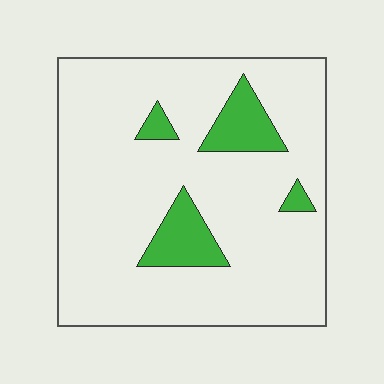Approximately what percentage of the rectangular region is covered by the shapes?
Approximately 15%.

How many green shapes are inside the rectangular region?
4.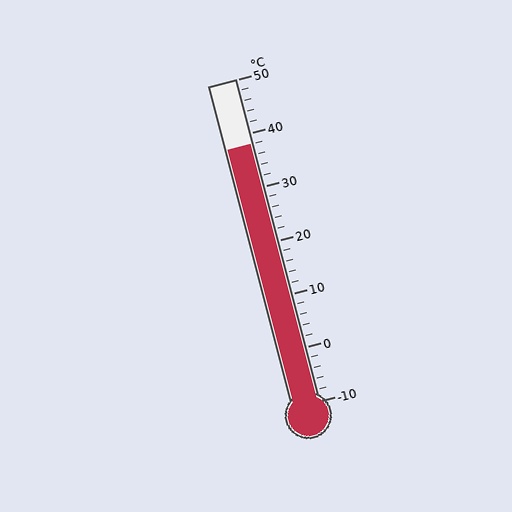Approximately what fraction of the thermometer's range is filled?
The thermometer is filled to approximately 80% of its range.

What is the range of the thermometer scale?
The thermometer scale ranges from -10°C to 50°C.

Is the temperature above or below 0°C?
The temperature is above 0°C.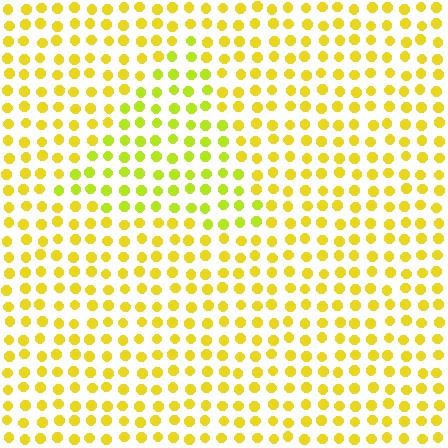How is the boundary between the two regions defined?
The boundary is defined purely by a slight shift in hue (about 22 degrees). Spacing, size, and orientation are identical on both sides.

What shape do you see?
I see a triangle.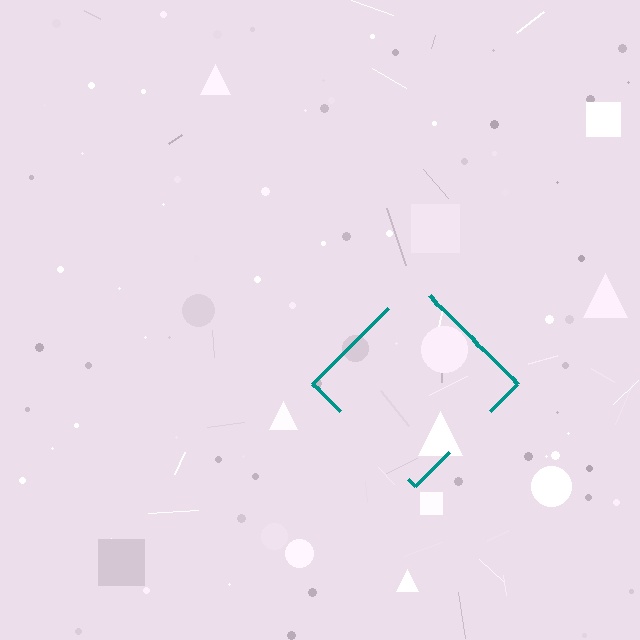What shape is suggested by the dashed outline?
The dashed outline suggests a diamond.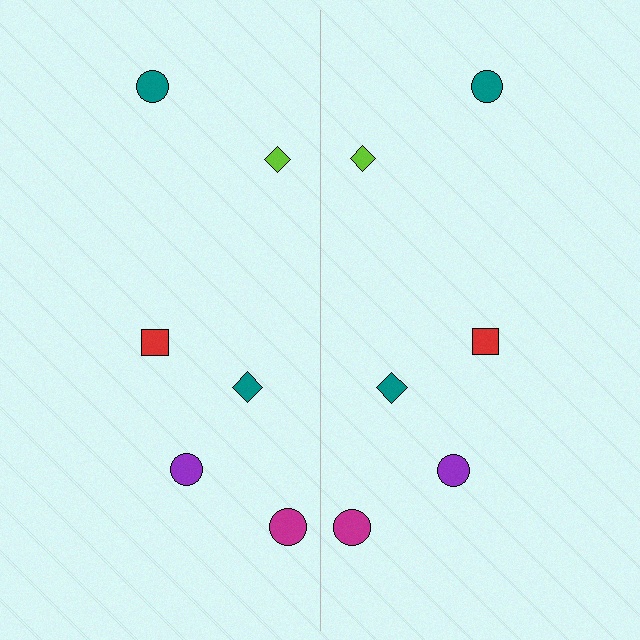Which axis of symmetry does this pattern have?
The pattern has a vertical axis of symmetry running through the center of the image.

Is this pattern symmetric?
Yes, this pattern has bilateral (reflection) symmetry.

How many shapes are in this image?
There are 12 shapes in this image.